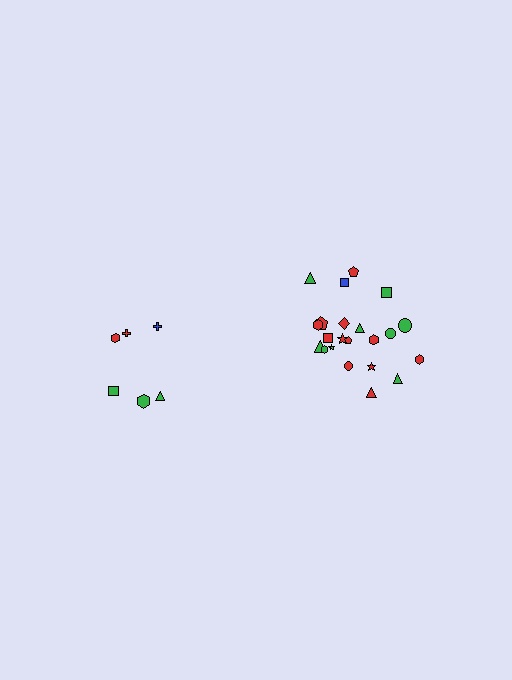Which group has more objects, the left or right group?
The right group.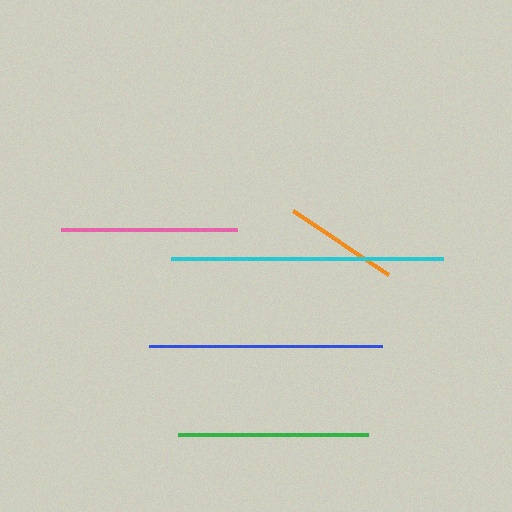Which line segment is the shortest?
The orange line is the shortest at approximately 114 pixels.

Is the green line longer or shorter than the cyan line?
The cyan line is longer than the green line.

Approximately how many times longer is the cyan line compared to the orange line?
The cyan line is approximately 2.4 times the length of the orange line.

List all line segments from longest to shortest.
From longest to shortest: cyan, blue, green, pink, orange.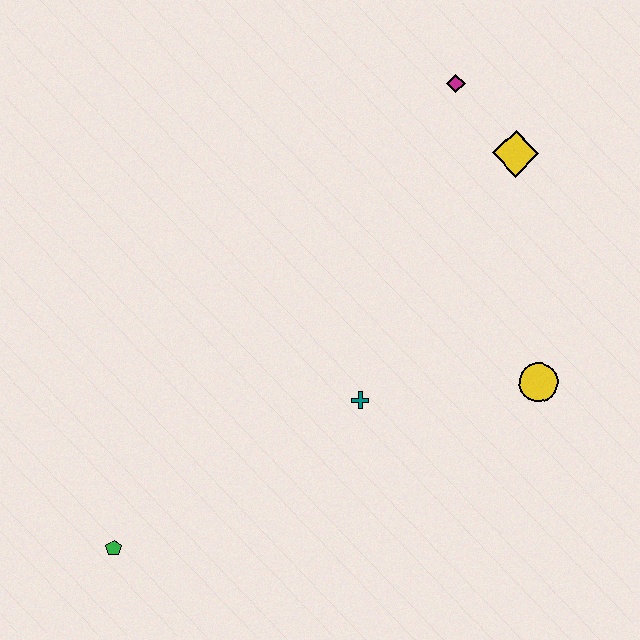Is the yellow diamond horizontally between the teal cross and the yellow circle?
Yes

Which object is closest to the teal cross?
The yellow circle is closest to the teal cross.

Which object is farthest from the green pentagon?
The magenta diamond is farthest from the green pentagon.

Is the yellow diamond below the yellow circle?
No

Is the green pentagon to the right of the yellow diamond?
No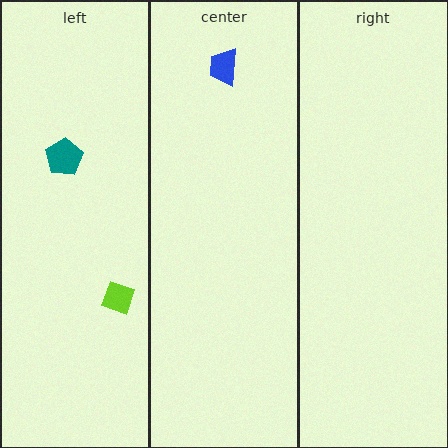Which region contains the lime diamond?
The left region.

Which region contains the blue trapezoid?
The center region.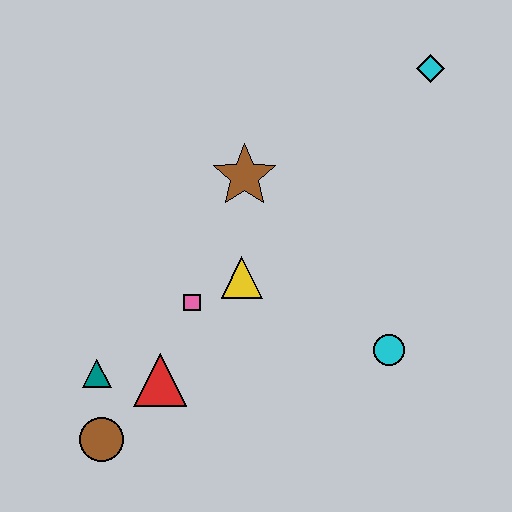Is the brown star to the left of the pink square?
No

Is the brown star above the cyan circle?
Yes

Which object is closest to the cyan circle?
The yellow triangle is closest to the cyan circle.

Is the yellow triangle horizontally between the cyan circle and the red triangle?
Yes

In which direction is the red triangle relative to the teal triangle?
The red triangle is to the right of the teal triangle.